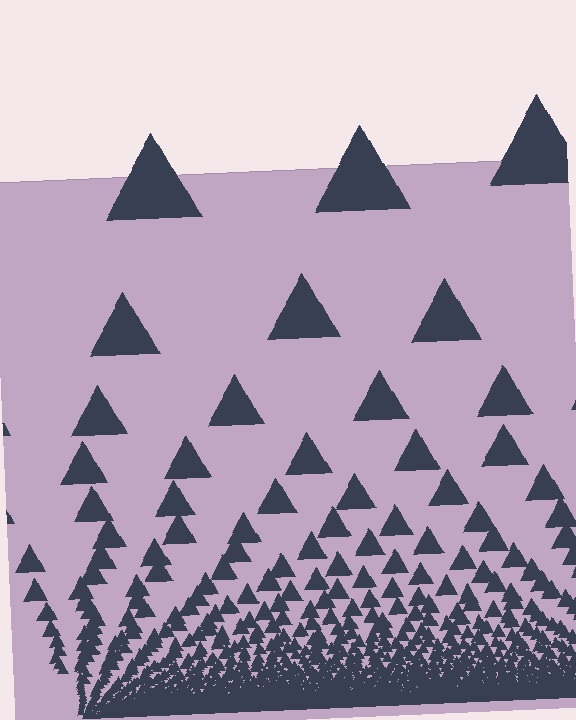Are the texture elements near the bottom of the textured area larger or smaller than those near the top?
Smaller. The gradient is inverted — elements near the bottom are smaller and denser.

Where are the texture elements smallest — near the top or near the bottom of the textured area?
Near the bottom.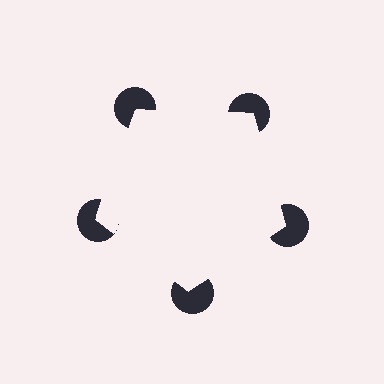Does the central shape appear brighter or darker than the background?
It typically appears slightly brighter than the background, even though no actual brightness change is drawn.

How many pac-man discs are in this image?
There are 5 — one at each vertex of the illusory pentagon.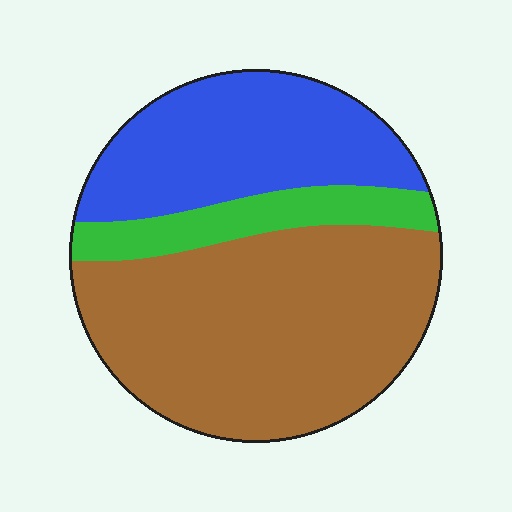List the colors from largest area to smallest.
From largest to smallest: brown, blue, green.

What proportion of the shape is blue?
Blue takes up about one third (1/3) of the shape.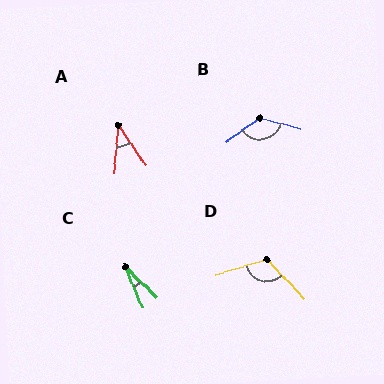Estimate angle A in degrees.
Approximately 39 degrees.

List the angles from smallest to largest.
C (22°), A (39°), D (117°), B (129°).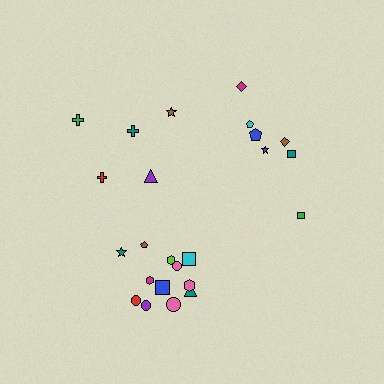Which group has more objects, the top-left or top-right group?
The top-right group.